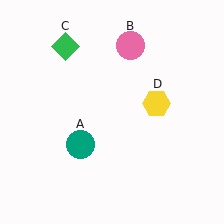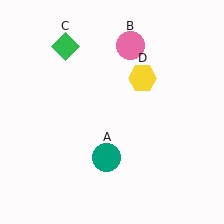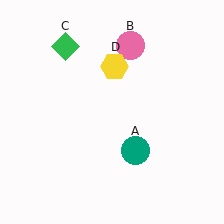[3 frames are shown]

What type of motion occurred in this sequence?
The teal circle (object A), yellow hexagon (object D) rotated counterclockwise around the center of the scene.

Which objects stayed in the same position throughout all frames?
Pink circle (object B) and green diamond (object C) remained stationary.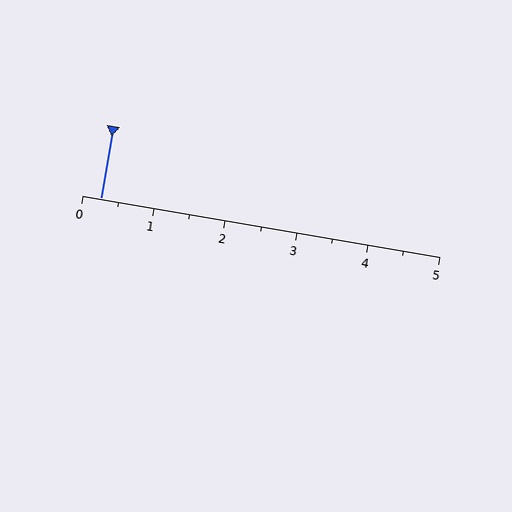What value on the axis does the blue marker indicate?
The marker indicates approximately 0.2.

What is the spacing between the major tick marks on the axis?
The major ticks are spaced 1 apart.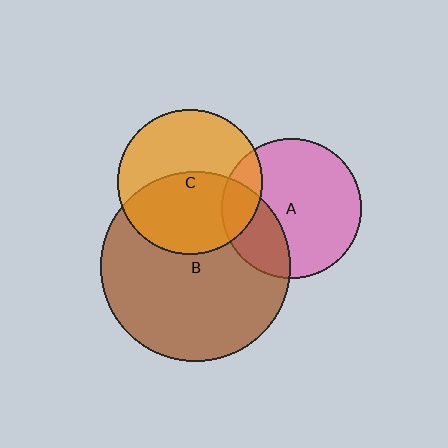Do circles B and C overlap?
Yes.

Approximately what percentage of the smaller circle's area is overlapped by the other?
Approximately 50%.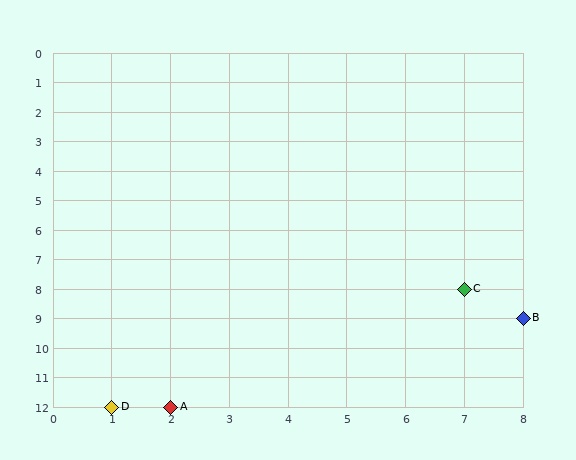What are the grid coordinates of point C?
Point C is at grid coordinates (7, 8).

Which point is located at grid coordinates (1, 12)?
Point D is at (1, 12).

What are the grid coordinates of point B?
Point B is at grid coordinates (8, 9).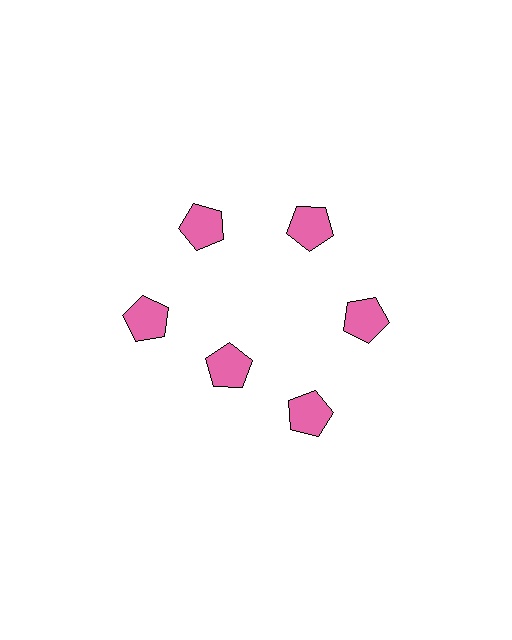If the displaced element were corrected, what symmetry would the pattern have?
It would have 6-fold rotational symmetry — the pattern would map onto itself every 60 degrees.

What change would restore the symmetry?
The symmetry would be restored by moving it outward, back onto the ring so that all 6 pentagons sit at equal angles and equal distance from the center.